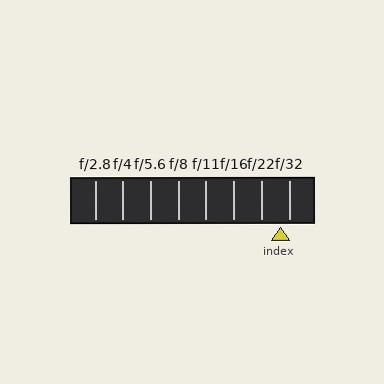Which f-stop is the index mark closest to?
The index mark is closest to f/32.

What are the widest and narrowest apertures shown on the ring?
The widest aperture shown is f/2.8 and the narrowest is f/32.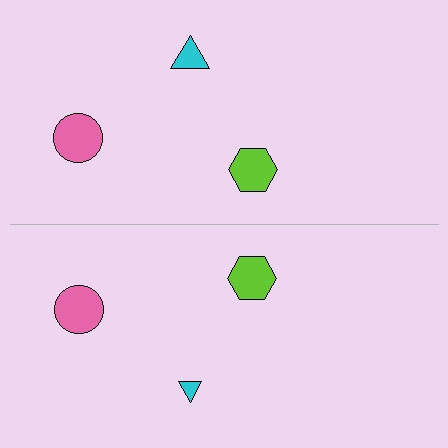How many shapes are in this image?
There are 6 shapes in this image.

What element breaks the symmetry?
The cyan triangle on the bottom side has a different size than its mirror counterpart.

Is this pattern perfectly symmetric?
No, the pattern is not perfectly symmetric. The cyan triangle on the bottom side has a different size than its mirror counterpart.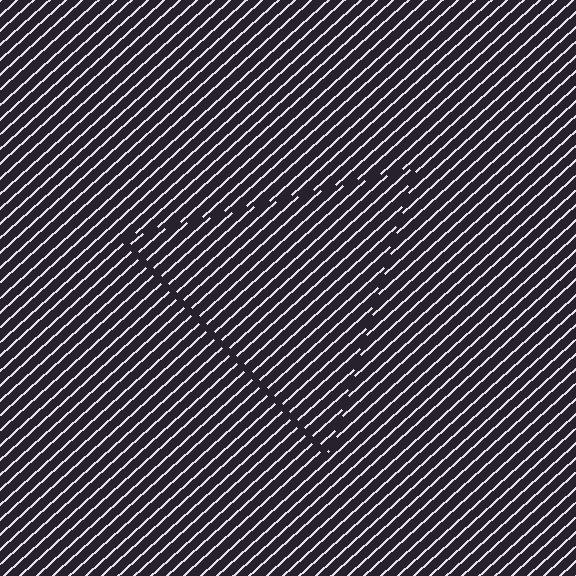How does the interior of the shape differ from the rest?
The interior of the shape contains the same grating, shifted by half a period — the contour is defined by the phase discontinuity where line-ends from the inner and outer gratings abut.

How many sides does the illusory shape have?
3 sides — the line-ends trace a triangle.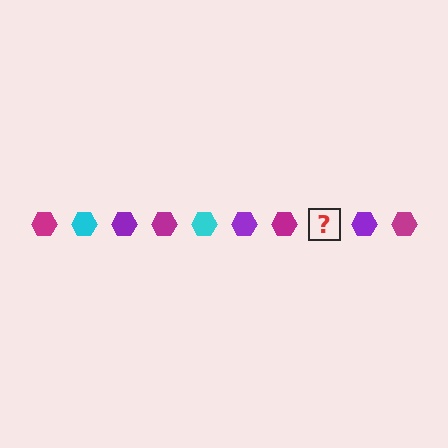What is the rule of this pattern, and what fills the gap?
The rule is that the pattern cycles through magenta, cyan, purple hexagons. The gap should be filled with a cyan hexagon.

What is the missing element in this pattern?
The missing element is a cyan hexagon.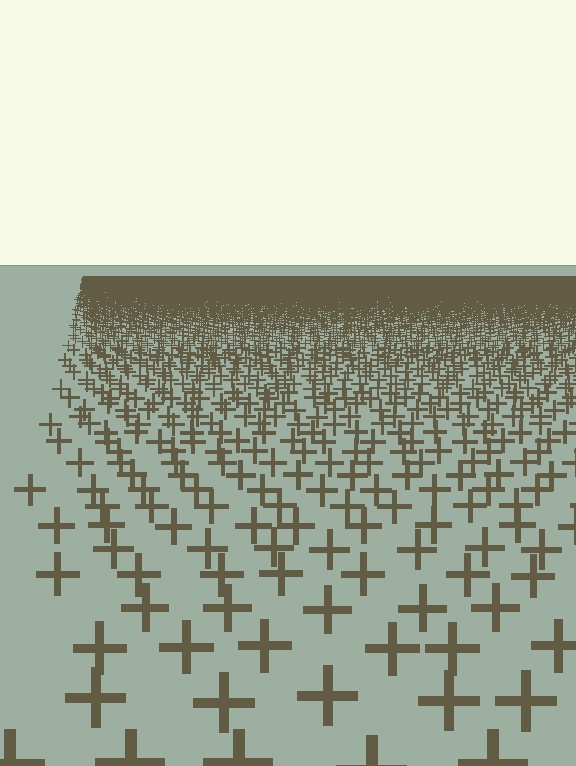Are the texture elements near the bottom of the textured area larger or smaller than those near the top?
Larger. Near the bottom, elements are closer to the viewer and appear at a bigger on-screen size.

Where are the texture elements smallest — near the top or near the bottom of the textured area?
Near the top.